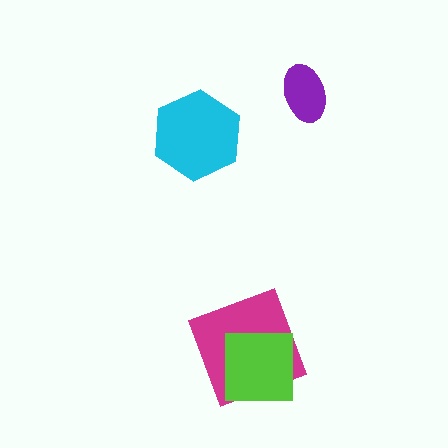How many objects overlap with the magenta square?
1 object overlaps with the magenta square.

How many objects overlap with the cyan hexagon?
0 objects overlap with the cyan hexagon.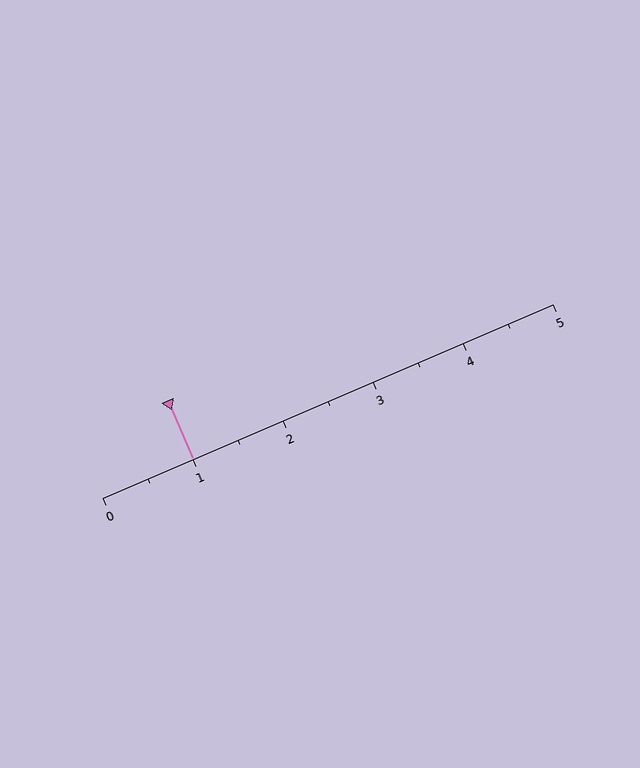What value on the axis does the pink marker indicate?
The marker indicates approximately 1.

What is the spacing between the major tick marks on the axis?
The major ticks are spaced 1 apart.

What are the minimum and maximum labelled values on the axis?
The axis runs from 0 to 5.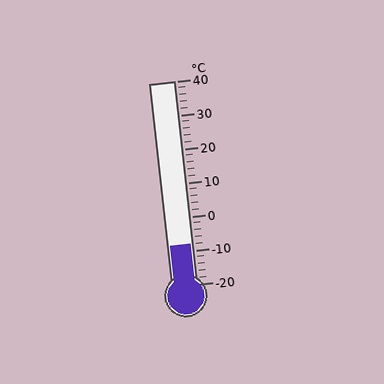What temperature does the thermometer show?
The thermometer shows approximately -8°C.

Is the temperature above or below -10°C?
The temperature is above -10°C.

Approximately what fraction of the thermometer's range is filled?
The thermometer is filled to approximately 20% of its range.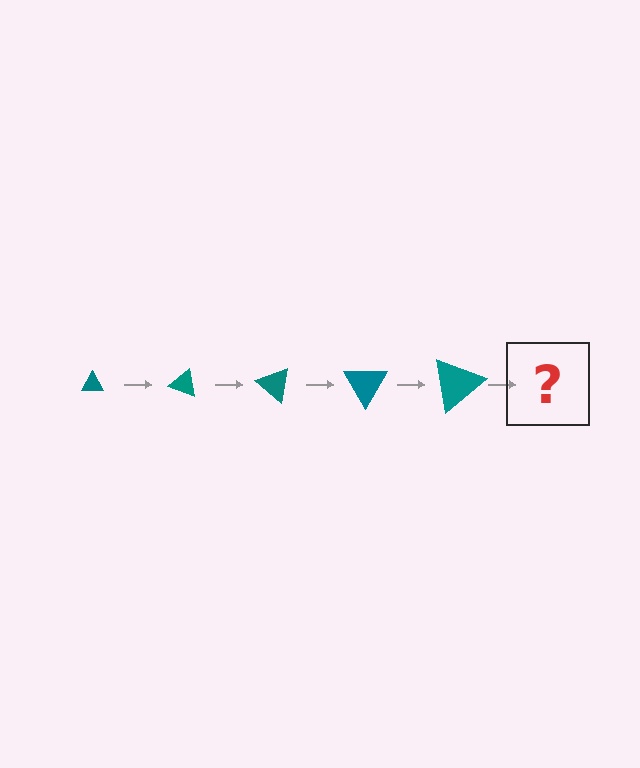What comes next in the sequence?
The next element should be a triangle, larger than the previous one and rotated 100 degrees from the start.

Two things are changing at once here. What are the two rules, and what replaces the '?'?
The two rules are that the triangle grows larger each step and it rotates 20 degrees each step. The '?' should be a triangle, larger than the previous one and rotated 100 degrees from the start.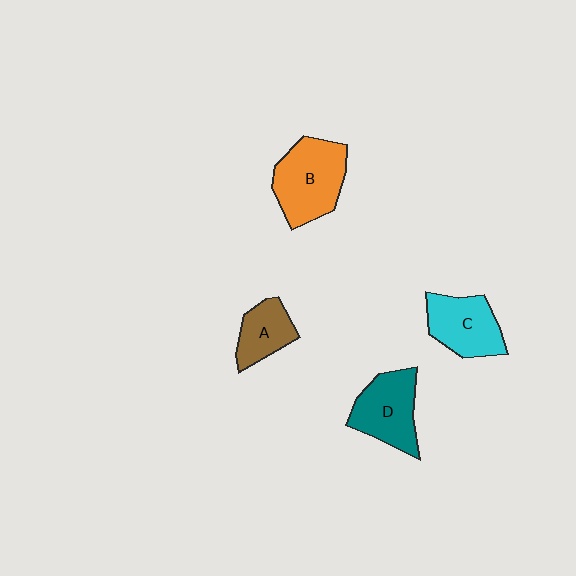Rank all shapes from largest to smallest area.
From largest to smallest: B (orange), D (teal), C (cyan), A (brown).